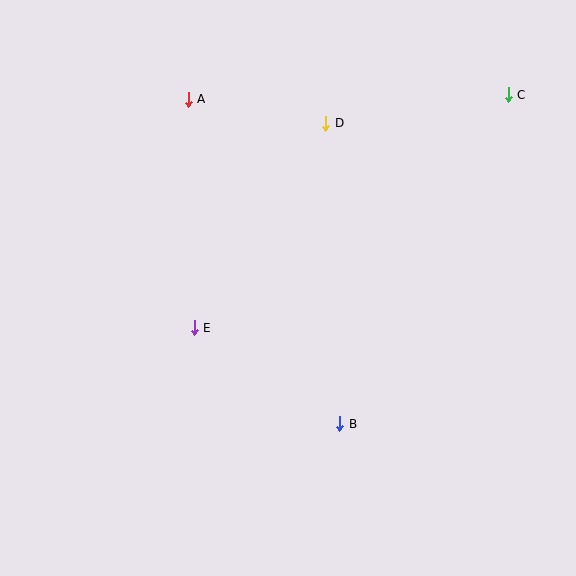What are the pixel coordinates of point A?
Point A is at (188, 99).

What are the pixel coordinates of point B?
Point B is at (340, 424).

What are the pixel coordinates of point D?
Point D is at (326, 123).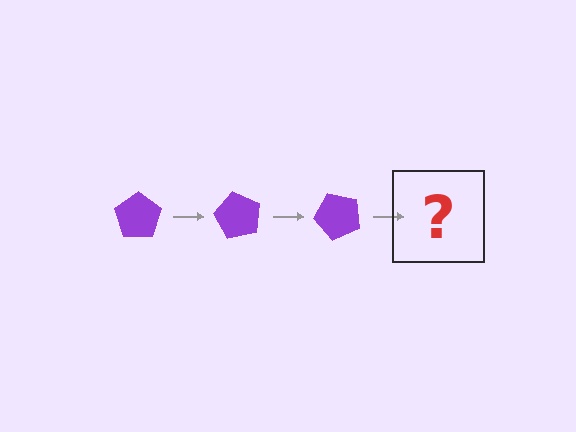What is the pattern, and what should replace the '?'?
The pattern is that the pentagon rotates 60 degrees each step. The '?' should be a purple pentagon rotated 180 degrees.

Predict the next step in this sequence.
The next step is a purple pentagon rotated 180 degrees.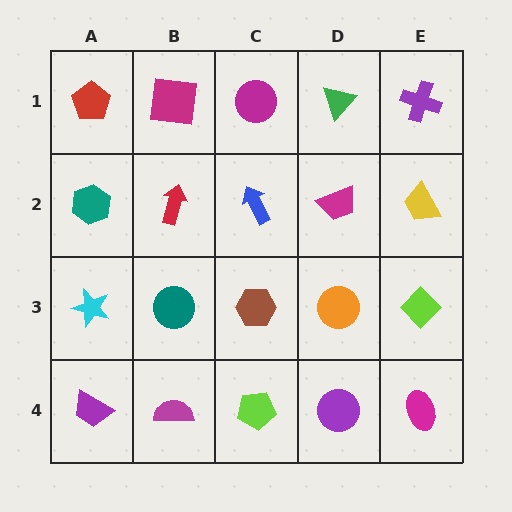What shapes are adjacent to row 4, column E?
A lime diamond (row 3, column E), a purple circle (row 4, column D).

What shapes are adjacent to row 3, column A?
A teal hexagon (row 2, column A), a purple trapezoid (row 4, column A), a teal circle (row 3, column B).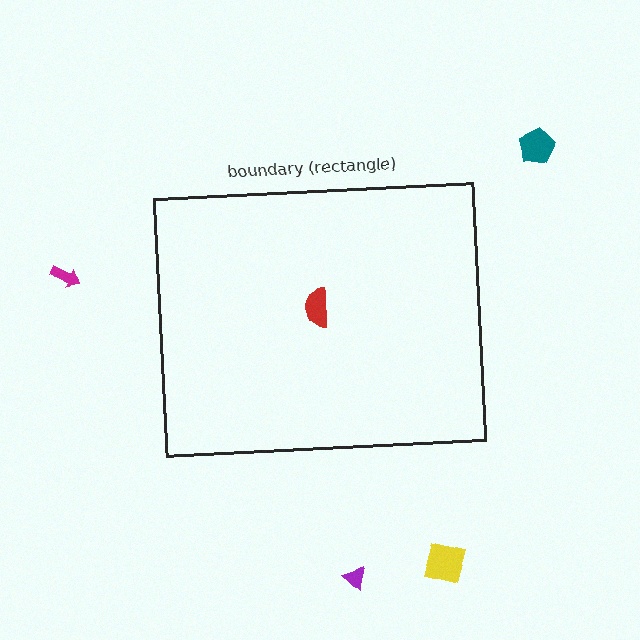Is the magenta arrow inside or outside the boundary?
Outside.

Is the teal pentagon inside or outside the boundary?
Outside.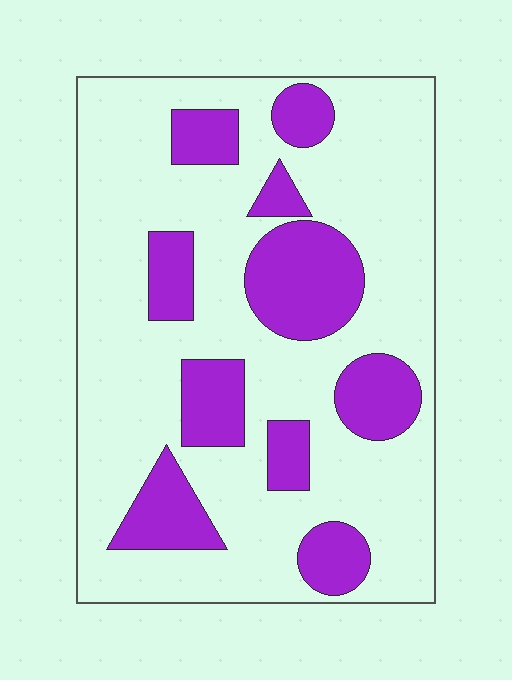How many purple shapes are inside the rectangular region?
10.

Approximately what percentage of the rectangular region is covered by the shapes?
Approximately 25%.